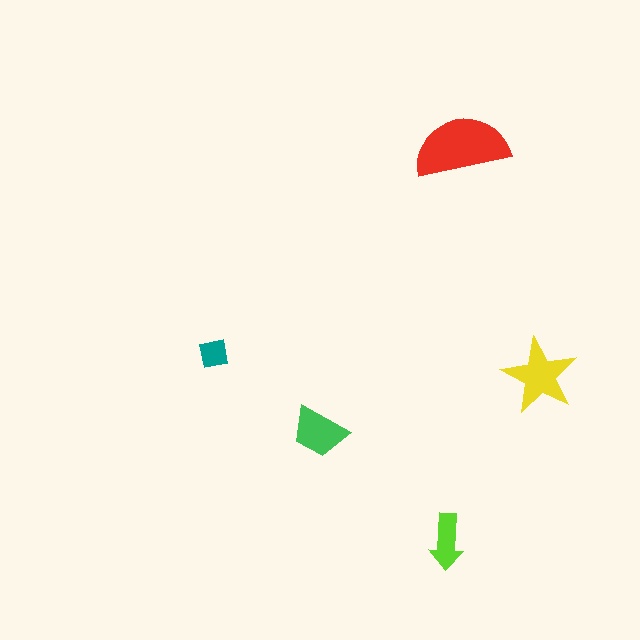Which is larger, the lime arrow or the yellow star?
The yellow star.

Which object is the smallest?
The teal square.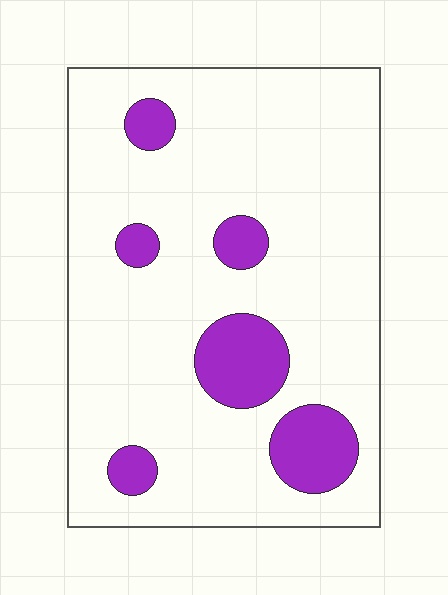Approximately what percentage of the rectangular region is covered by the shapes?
Approximately 15%.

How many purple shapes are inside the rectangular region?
6.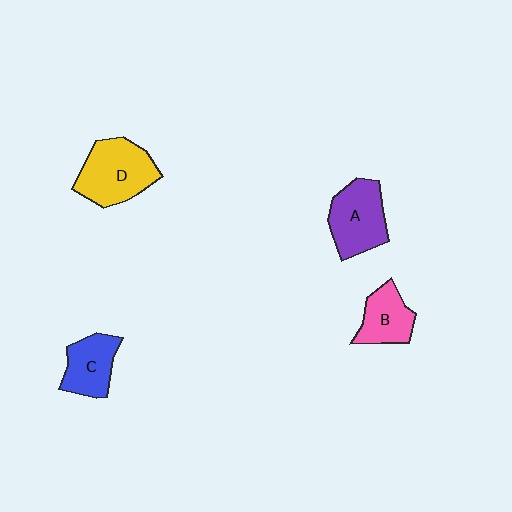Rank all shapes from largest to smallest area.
From largest to smallest: D (yellow), A (purple), C (blue), B (pink).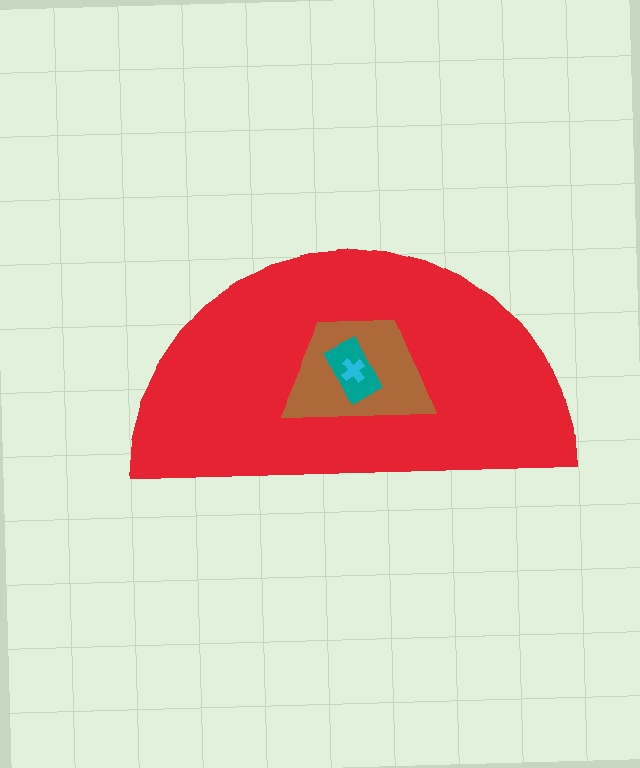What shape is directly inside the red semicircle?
The brown trapezoid.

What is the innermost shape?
The cyan cross.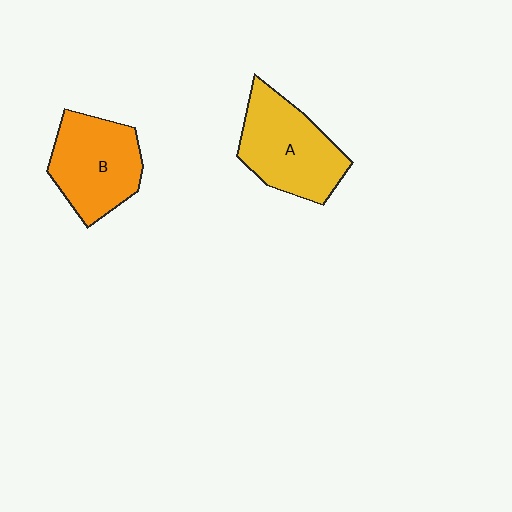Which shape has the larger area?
Shape A (yellow).